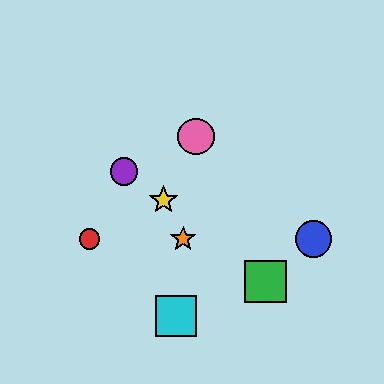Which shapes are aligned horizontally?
The red circle, the blue circle, the orange star are aligned horizontally.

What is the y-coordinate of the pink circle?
The pink circle is at y≈137.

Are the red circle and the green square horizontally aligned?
No, the red circle is at y≈239 and the green square is at y≈282.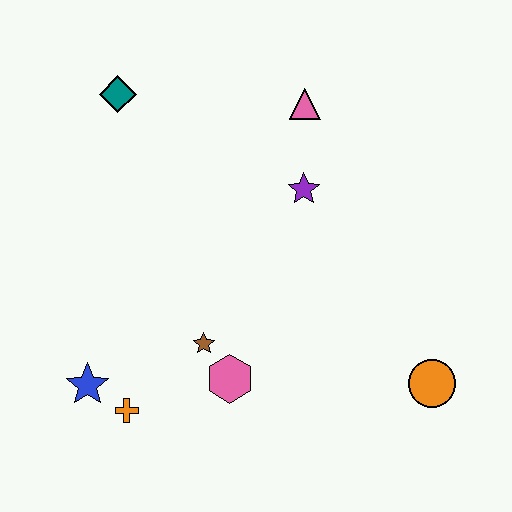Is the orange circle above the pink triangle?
No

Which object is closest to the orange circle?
The pink hexagon is closest to the orange circle.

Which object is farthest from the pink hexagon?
The teal diamond is farthest from the pink hexagon.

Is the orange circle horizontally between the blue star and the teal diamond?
No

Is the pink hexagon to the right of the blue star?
Yes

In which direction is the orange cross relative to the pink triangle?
The orange cross is below the pink triangle.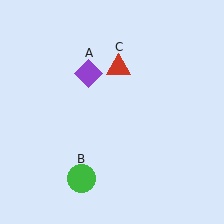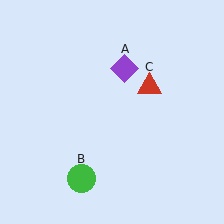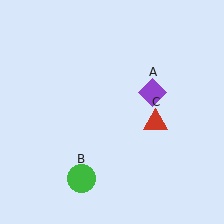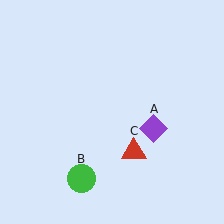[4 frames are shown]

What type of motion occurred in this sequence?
The purple diamond (object A), red triangle (object C) rotated clockwise around the center of the scene.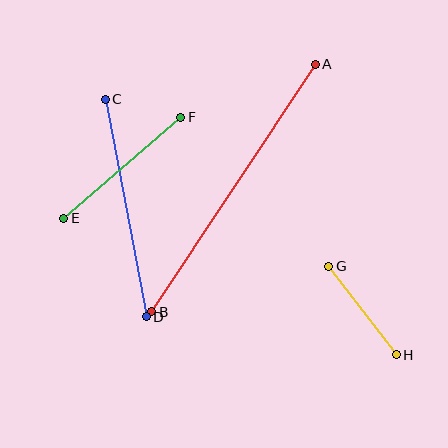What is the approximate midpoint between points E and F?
The midpoint is at approximately (122, 168) pixels.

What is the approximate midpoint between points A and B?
The midpoint is at approximately (233, 188) pixels.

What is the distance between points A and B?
The distance is approximately 297 pixels.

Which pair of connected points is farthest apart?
Points A and B are farthest apart.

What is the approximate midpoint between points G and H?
The midpoint is at approximately (363, 311) pixels.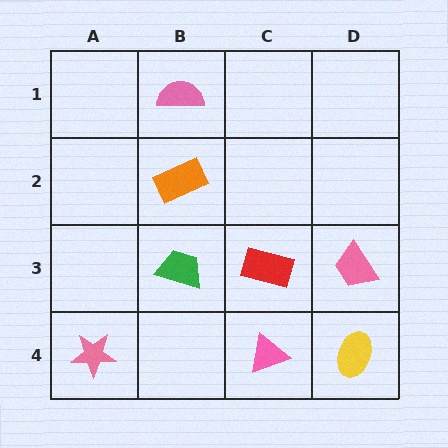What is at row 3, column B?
A green trapezoid.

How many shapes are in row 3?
3 shapes.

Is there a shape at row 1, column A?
No, that cell is empty.